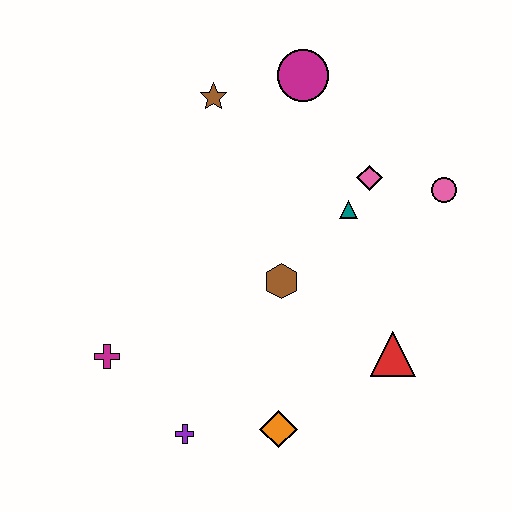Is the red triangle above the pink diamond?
No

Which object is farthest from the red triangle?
The brown star is farthest from the red triangle.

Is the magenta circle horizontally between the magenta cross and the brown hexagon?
No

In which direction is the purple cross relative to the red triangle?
The purple cross is to the left of the red triangle.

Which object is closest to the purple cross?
The orange diamond is closest to the purple cross.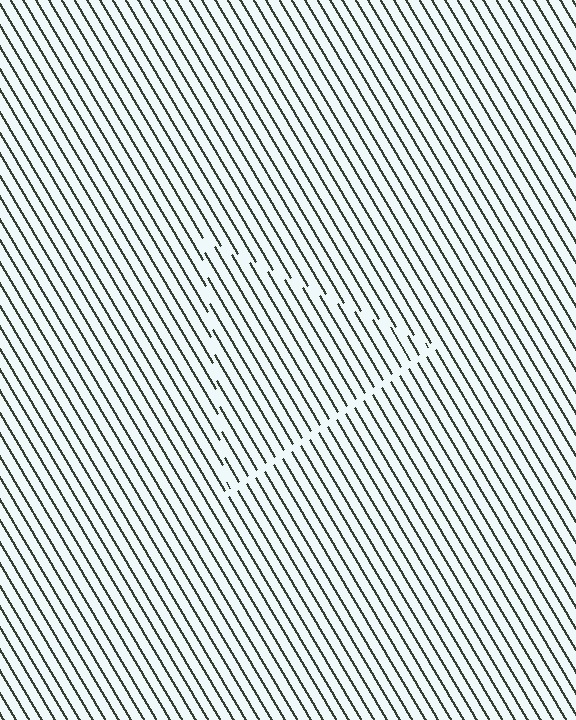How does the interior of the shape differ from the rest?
The interior of the shape contains the same grating, shifted by half a period — the contour is defined by the phase discontinuity where line-ends from the inner and outer gratings abut.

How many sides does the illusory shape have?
3 sides — the line-ends trace a triangle.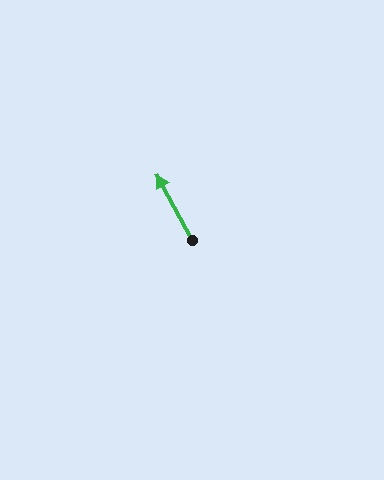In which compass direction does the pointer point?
Northwest.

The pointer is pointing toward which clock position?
Roughly 11 o'clock.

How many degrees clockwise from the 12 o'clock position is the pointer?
Approximately 331 degrees.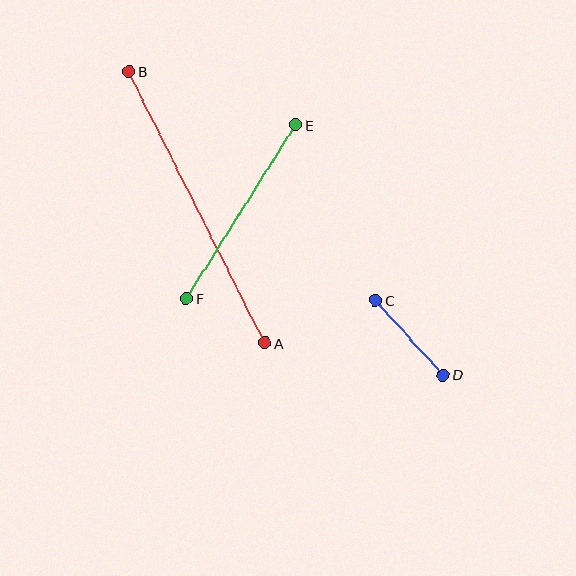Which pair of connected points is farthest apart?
Points A and B are farthest apart.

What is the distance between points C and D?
The distance is approximately 100 pixels.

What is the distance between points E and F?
The distance is approximately 205 pixels.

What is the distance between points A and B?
The distance is approximately 303 pixels.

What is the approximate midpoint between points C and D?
The midpoint is at approximately (409, 338) pixels.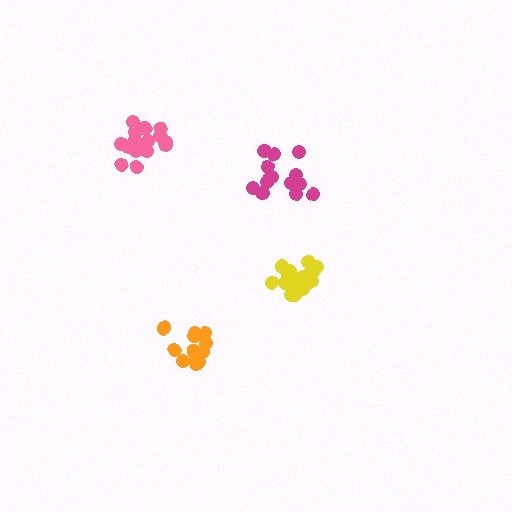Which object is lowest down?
The orange cluster is bottommost.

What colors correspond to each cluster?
The clusters are colored: yellow, orange, pink, magenta.